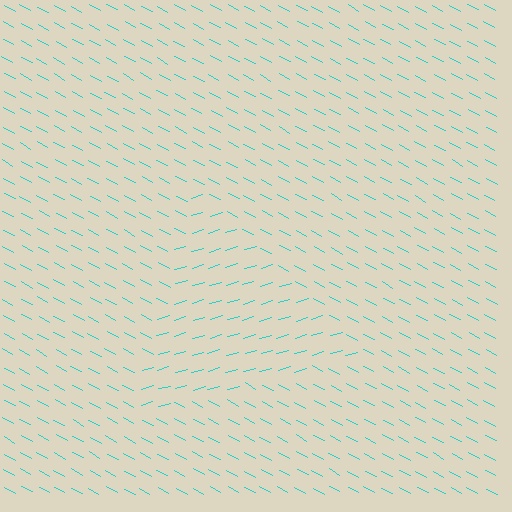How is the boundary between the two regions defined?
The boundary is defined purely by a change in line orientation (approximately 45 degrees difference). All lines are the same color and thickness.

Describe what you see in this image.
The image is filled with small cyan line segments. A triangle region in the image has lines oriented differently from the surrounding lines, creating a visible texture boundary.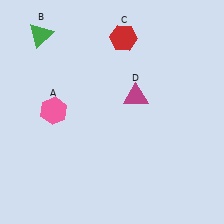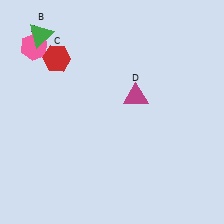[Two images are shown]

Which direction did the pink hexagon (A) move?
The pink hexagon (A) moved up.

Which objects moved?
The objects that moved are: the pink hexagon (A), the red hexagon (C).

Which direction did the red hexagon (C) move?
The red hexagon (C) moved left.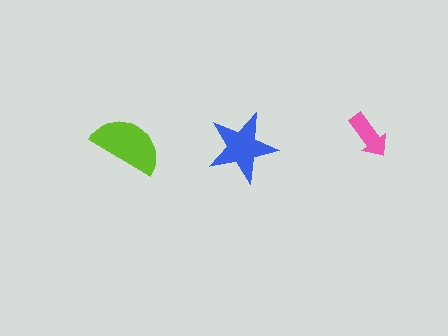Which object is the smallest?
The pink arrow.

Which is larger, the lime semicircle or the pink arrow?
The lime semicircle.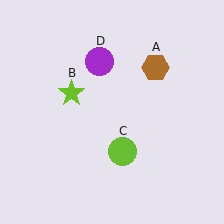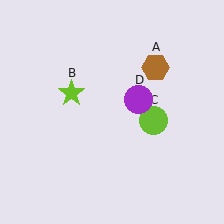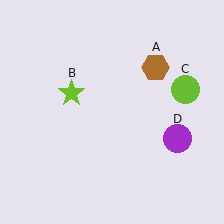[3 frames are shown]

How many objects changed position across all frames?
2 objects changed position: lime circle (object C), purple circle (object D).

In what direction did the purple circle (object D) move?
The purple circle (object D) moved down and to the right.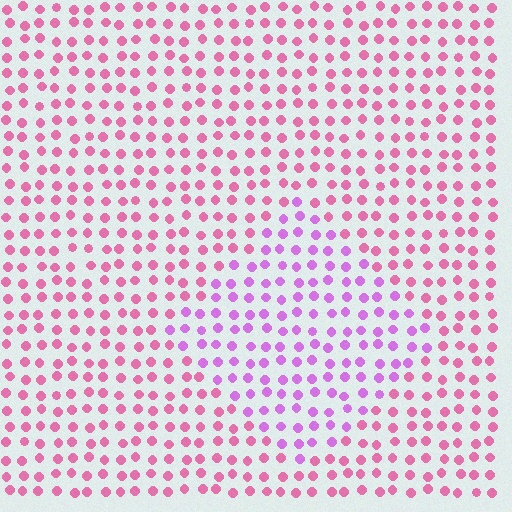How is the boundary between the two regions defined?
The boundary is defined purely by a slight shift in hue (about 37 degrees). Spacing, size, and orientation are identical on both sides.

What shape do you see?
I see a diamond.